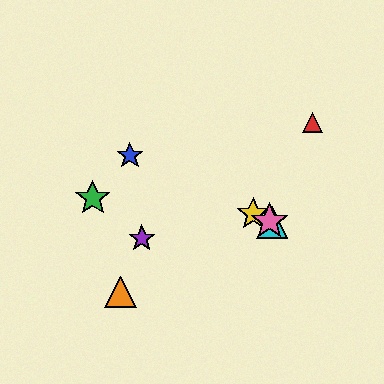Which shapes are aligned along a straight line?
The blue star, the yellow star, the cyan triangle, the pink star are aligned along a straight line.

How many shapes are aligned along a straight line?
4 shapes (the blue star, the yellow star, the cyan triangle, the pink star) are aligned along a straight line.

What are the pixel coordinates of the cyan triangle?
The cyan triangle is at (272, 223).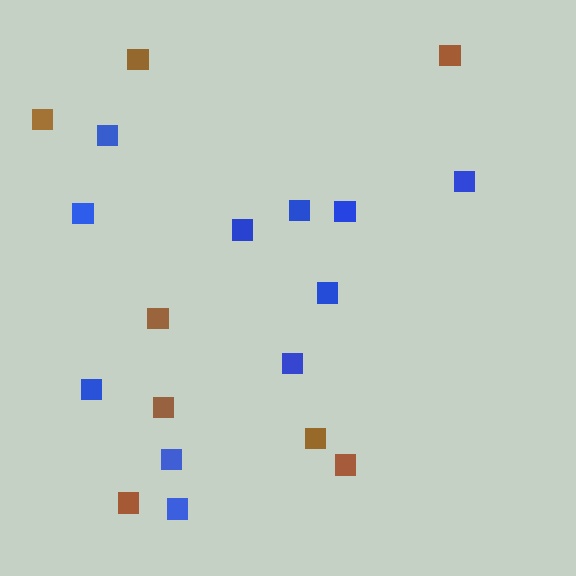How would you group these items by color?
There are 2 groups: one group of brown squares (8) and one group of blue squares (11).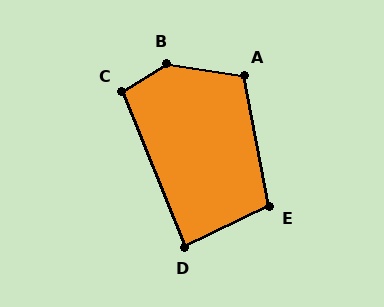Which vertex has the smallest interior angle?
D, at approximately 87 degrees.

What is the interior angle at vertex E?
Approximately 105 degrees (obtuse).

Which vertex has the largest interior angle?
B, at approximately 138 degrees.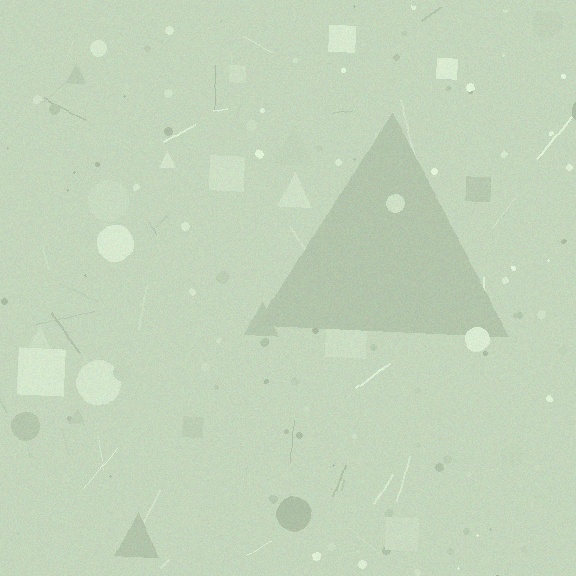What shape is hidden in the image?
A triangle is hidden in the image.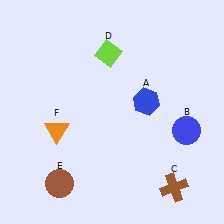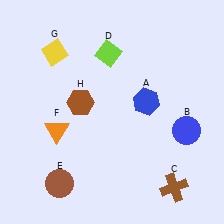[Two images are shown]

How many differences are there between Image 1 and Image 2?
There are 2 differences between the two images.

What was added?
A yellow diamond (G), a brown hexagon (H) were added in Image 2.